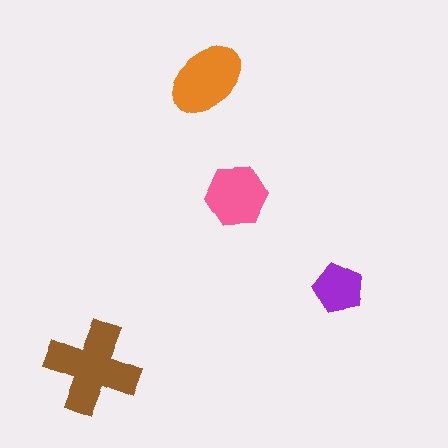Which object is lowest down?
The brown cross is bottommost.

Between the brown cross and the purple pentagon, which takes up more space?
The brown cross.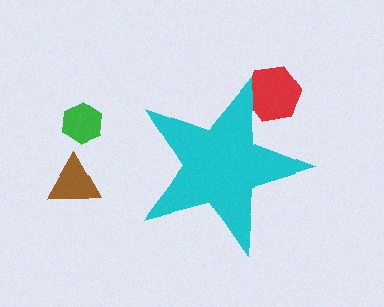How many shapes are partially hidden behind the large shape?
1 shape is partially hidden.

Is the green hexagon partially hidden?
No, the green hexagon is fully visible.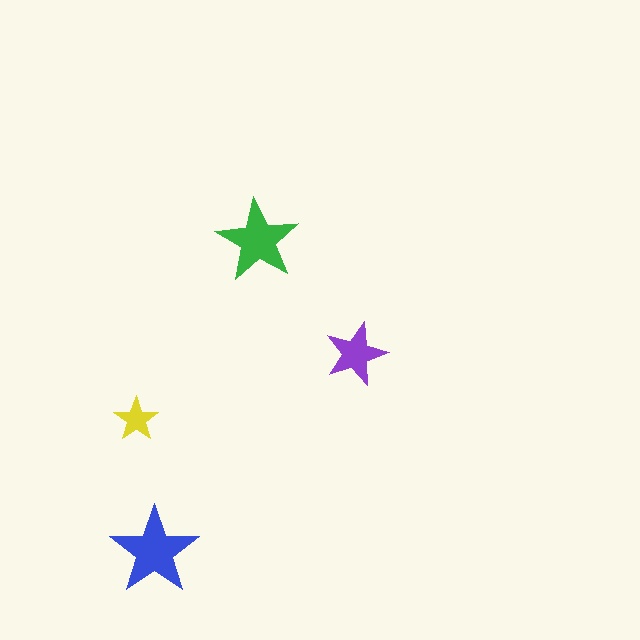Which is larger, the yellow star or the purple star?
The purple one.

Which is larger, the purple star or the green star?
The green one.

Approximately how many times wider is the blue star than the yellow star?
About 2 times wider.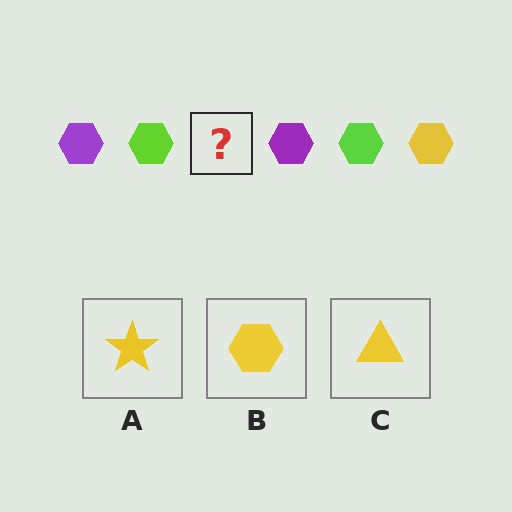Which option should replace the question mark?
Option B.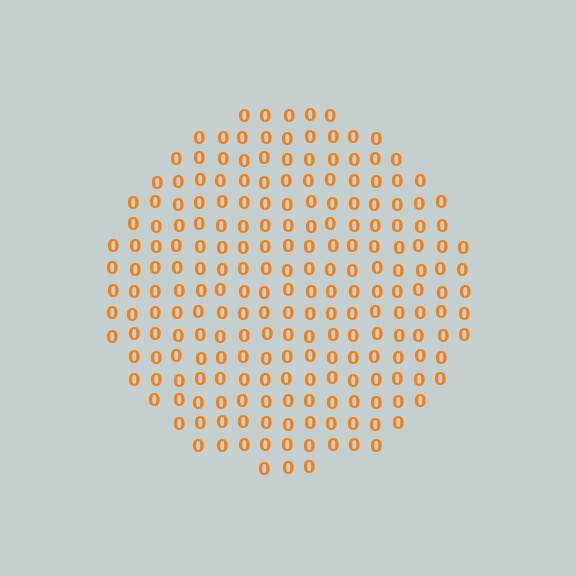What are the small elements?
The small elements are digit 0's.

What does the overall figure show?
The overall figure shows a circle.